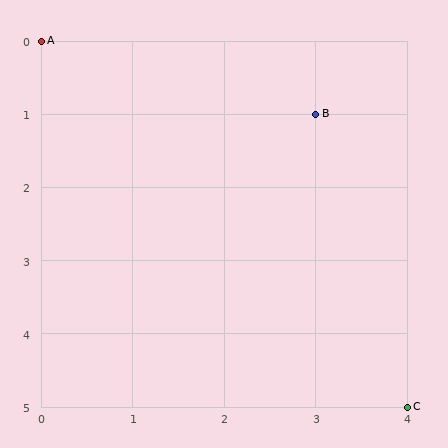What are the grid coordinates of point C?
Point C is at grid coordinates (4, 5).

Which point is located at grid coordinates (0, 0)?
Point A is at (0, 0).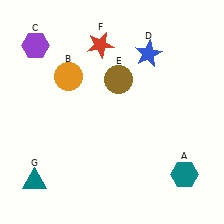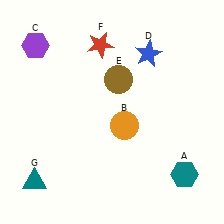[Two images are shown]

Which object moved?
The orange circle (B) moved right.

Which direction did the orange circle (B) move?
The orange circle (B) moved right.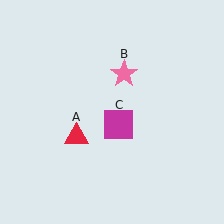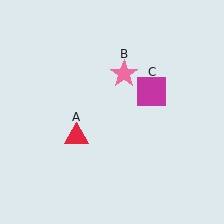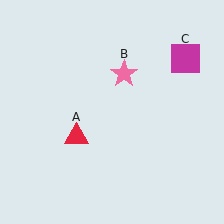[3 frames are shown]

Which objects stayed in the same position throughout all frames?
Red triangle (object A) and pink star (object B) remained stationary.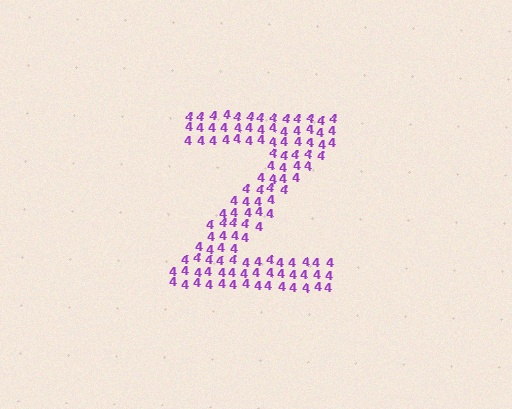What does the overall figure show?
The overall figure shows the letter Z.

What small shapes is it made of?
It is made of small digit 4's.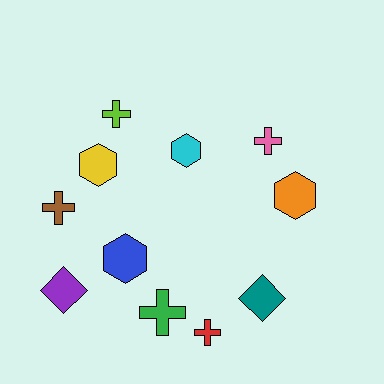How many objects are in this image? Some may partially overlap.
There are 11 objects.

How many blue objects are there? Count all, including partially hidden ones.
There is 1 blue object.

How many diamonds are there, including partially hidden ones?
There are 2 diamonds.